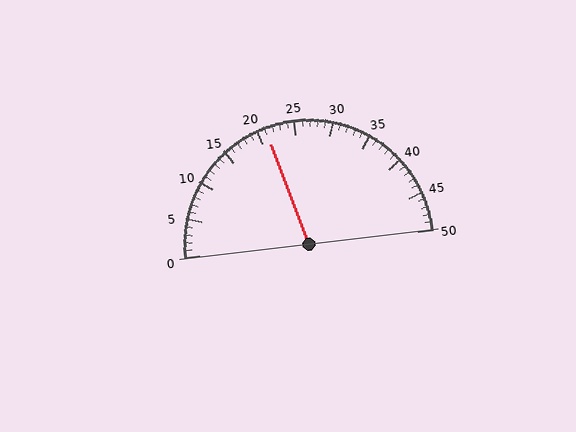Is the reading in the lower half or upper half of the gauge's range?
The reading is in the lower half of the range (0 to 50).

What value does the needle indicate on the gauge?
The needle indicates approximately 21.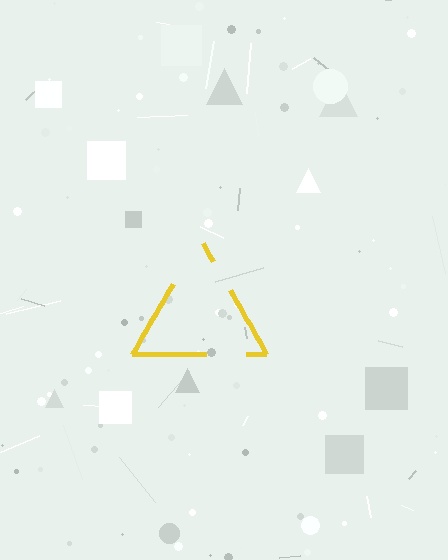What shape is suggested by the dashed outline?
The dashed outline suggests a triangle.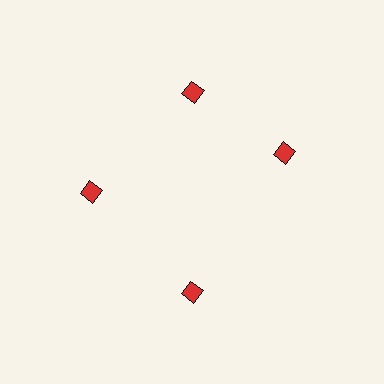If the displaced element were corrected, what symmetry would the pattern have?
It would have 4-fold rotational symmetry — the pattern would map onto itself every 90 degrees.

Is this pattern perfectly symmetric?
No. The 4 red diamonds are arranged in a ring, but one element near the 3 o'clock position is rotated out of alignment along the ring, breaking the 4-fold rotational symmetry.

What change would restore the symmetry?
The symmetry would be restored by rotating it back into even spacing with its neighbors so that all 4 diamonds sit at equal angles and equal distance from the center.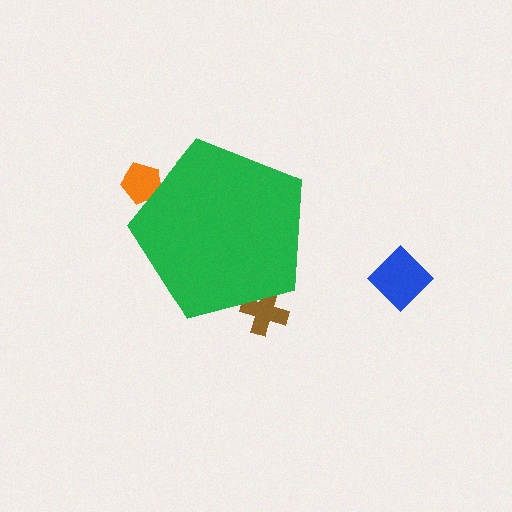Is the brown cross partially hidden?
Yes, the brown cross is partially hidden behind the green pentagon.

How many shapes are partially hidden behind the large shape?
2 shapes are partially hidden.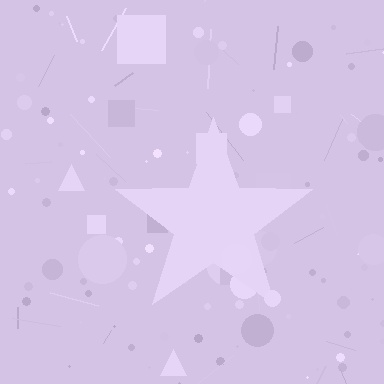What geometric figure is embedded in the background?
A star is embedded in the background.